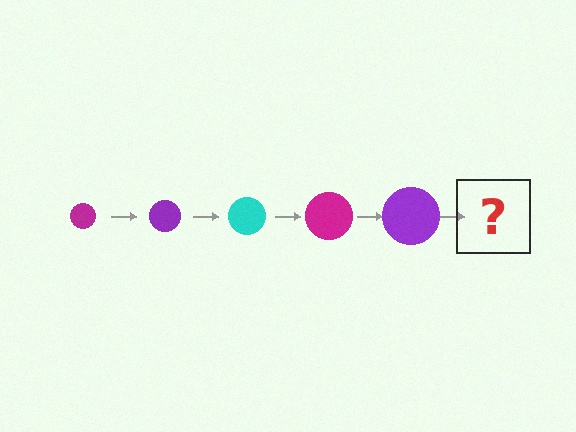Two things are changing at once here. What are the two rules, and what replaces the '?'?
The two rules are that the circle grows larger each step and the color cycles through magenta, purple, and cyan. The '?' should be a cyan circle, larger than the previous one.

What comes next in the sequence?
The next element should be a cyan circle, larger than the previous one.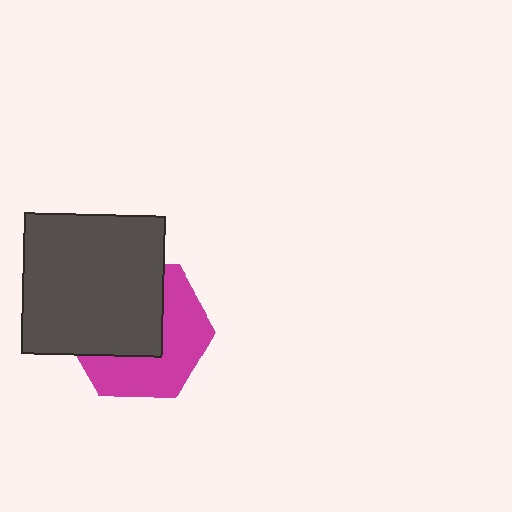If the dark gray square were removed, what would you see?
You would see the complete magenta hexagon.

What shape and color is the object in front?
The object in front is a dark gray square.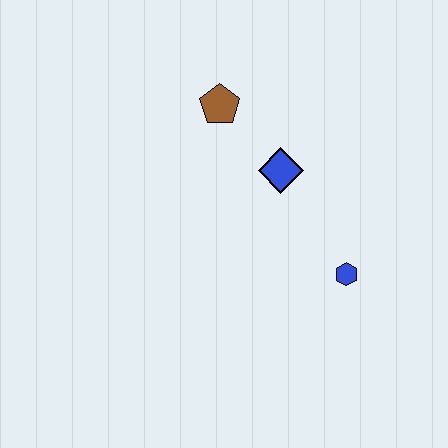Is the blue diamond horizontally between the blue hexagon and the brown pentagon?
Yes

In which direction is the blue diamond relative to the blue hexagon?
The blue diamond is above the blue hexagon.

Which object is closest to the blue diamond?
The brown pentagon is closest to the blue diamond.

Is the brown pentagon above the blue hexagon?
Yes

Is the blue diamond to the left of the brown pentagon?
No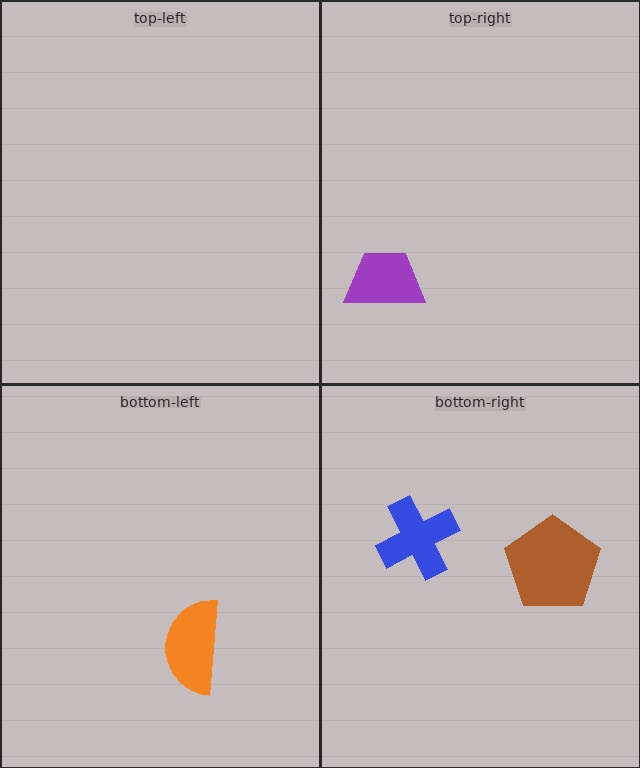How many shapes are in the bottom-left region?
1.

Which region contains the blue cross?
The bottom-right region.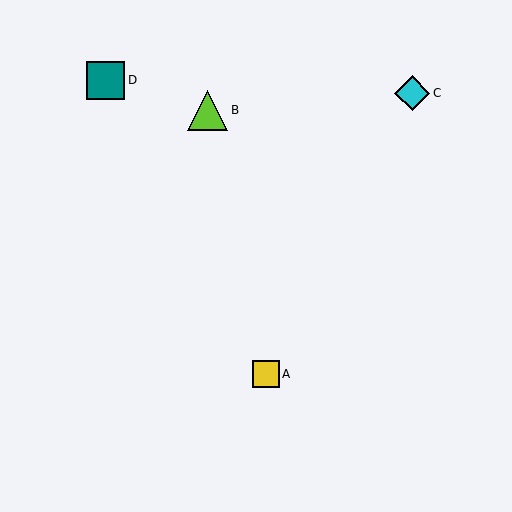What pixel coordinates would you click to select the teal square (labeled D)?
Click at (106, 80) to select the teal square D.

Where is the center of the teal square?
The center of the teal square is at (106, 80).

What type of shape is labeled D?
Shape D is a teal square.